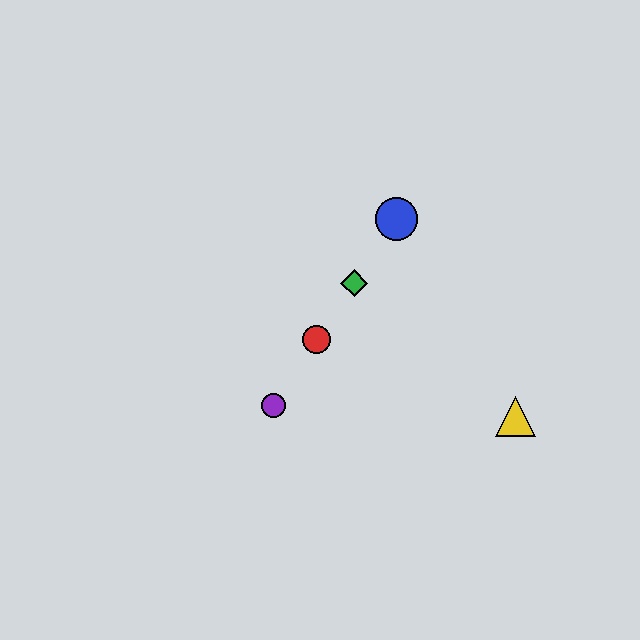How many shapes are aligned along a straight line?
4 shapes (the red circle, the blue circle, the green diamond, the purple circle) are aligned along a straight line.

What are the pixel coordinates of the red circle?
The red circle is at (317, 340).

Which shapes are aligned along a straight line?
The red circle, the blue circle, the green diamond, the purple circle are aligned along a straight line.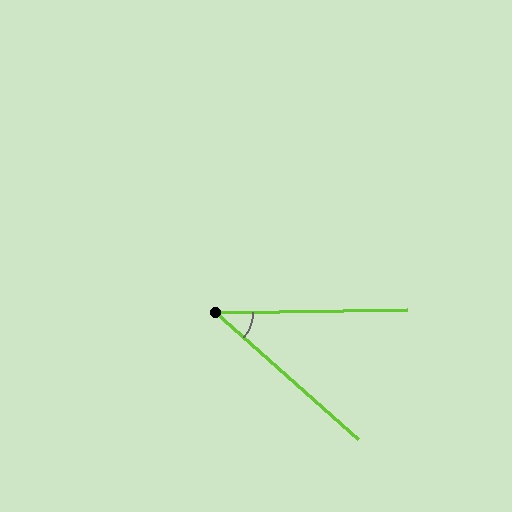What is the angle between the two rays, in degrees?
Approximately 43 degrees.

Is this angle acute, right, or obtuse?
It is acute.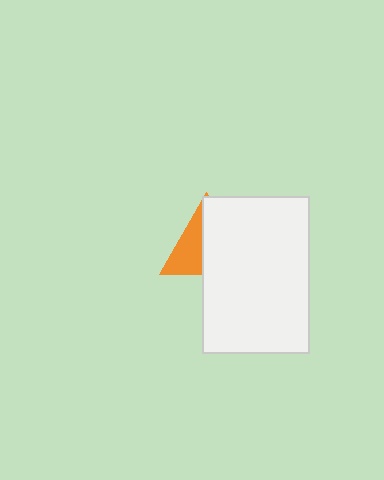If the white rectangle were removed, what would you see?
You would see the complete orange triangle.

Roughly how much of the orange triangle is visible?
A small part of it is visible (roughly 40%).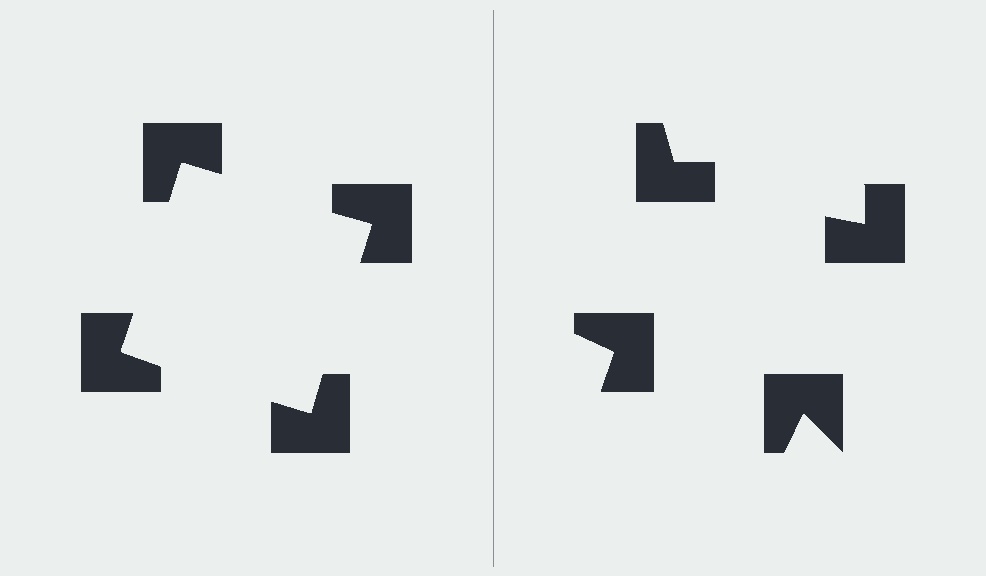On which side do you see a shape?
An illusory square appears on the left side. On the right side the wedge cuts are rotated, so no coherent shape forms.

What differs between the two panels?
The notched squares are positioned identically on both sides; only the wedge orientations differ. On the left they align to a square; on the right they are misaligned.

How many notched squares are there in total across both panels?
8 — 4 on each side.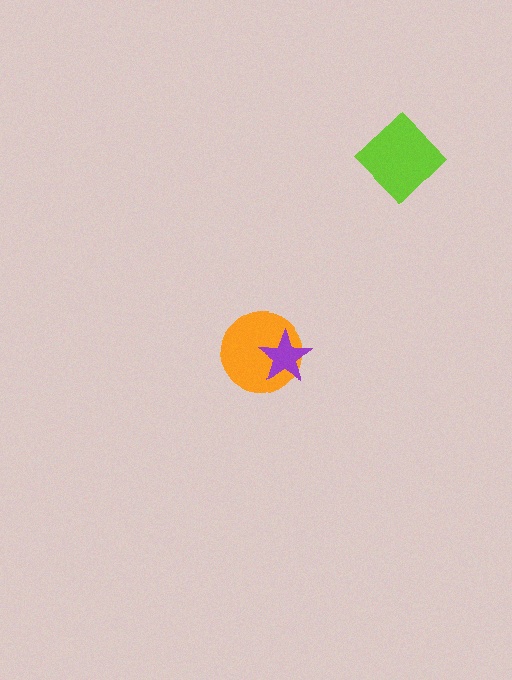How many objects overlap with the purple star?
1 object overlaps with the purple star.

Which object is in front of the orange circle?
The purple star is in front of the orange circle.